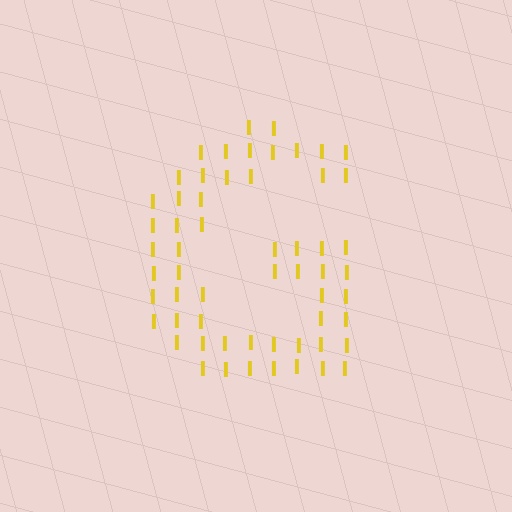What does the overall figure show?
The overall figure shows the letter G.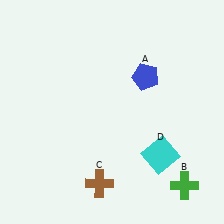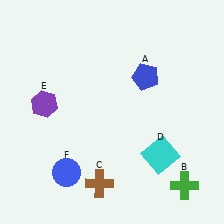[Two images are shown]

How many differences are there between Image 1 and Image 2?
There are 2 differences between the two images.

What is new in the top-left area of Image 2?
A purple hexagon (E) was added in the top-left area of Image 2.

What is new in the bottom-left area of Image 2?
A blue circle (F) was added in the bottom-left area of Image 2.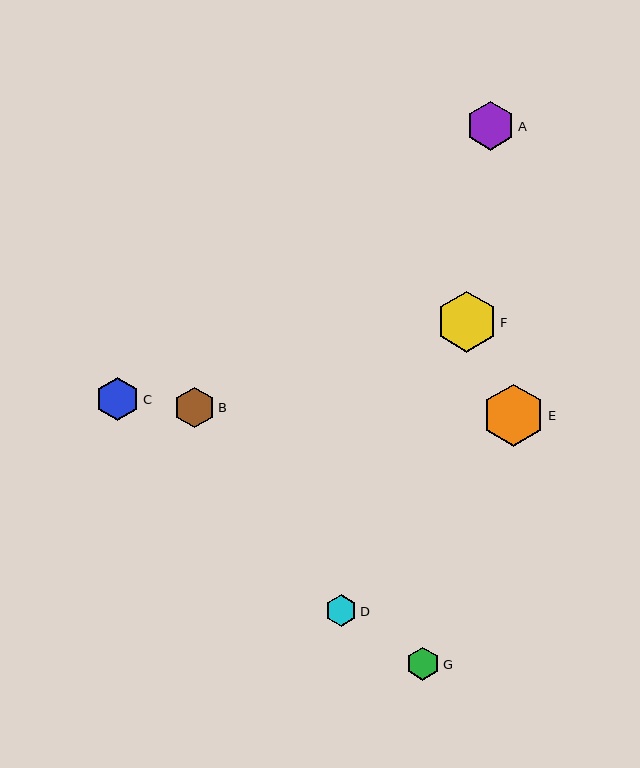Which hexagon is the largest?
Hexagon E is the largest with a size of approximately 62 pixels.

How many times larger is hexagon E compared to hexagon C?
Hexagon E is approximately 1.4 times the size of hexagon C.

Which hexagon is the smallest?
Hexagon D is the smallest with a size of approximately 32 pixels.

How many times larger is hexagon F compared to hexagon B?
Hexagon F is approximately 1.5 times the size of hexagon B.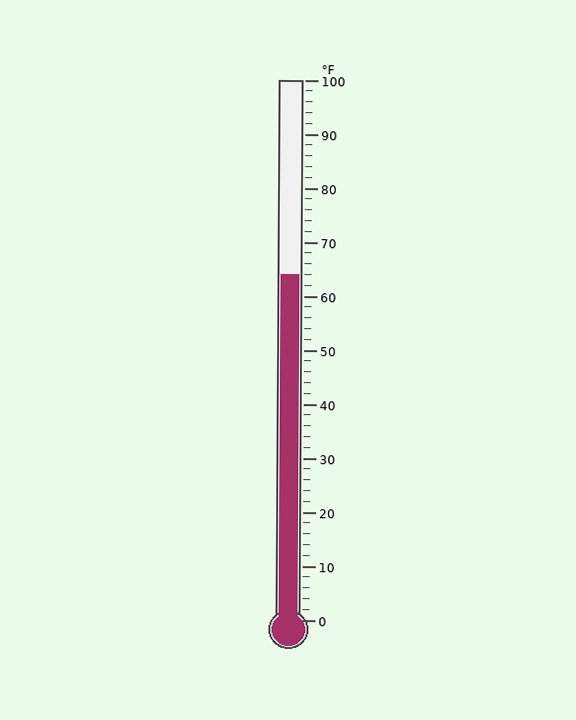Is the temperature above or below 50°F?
The temperature is above 50°F.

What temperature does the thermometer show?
The thermometer shows approximately 64°F.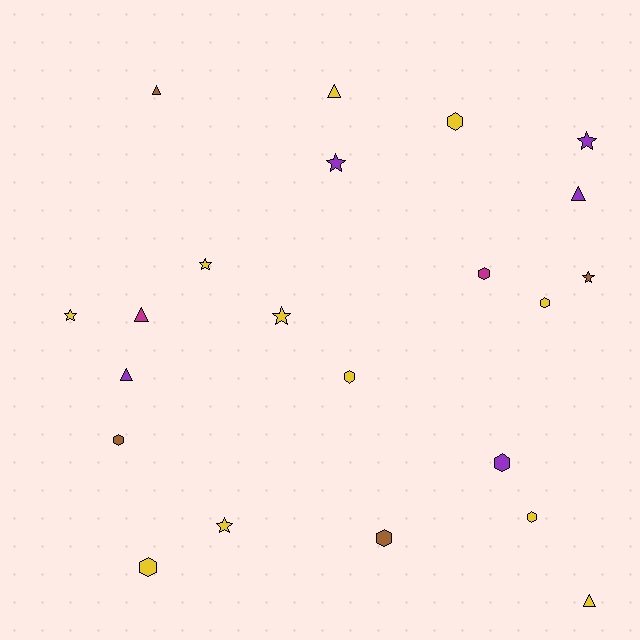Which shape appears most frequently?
Hexagon, with 9 objects.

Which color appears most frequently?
Yellow, with 11 objects.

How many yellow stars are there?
There are 4 yellow stars.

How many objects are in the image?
There are 22 objects.